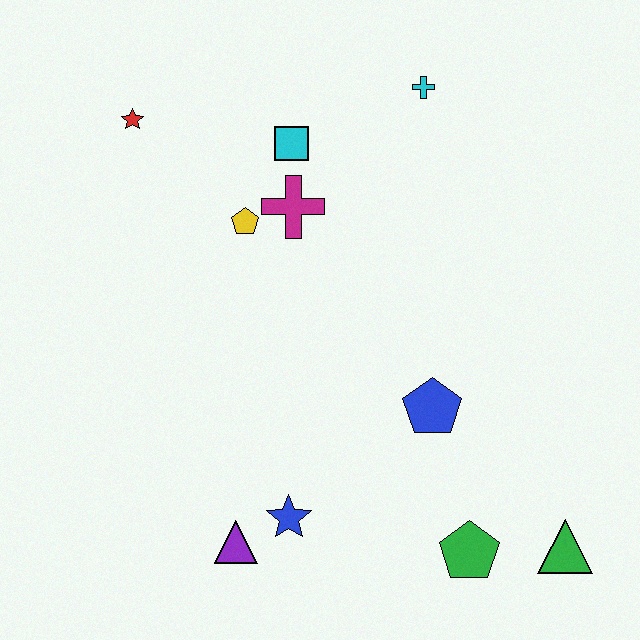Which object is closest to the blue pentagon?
The green pentagon is closest to the blue pentagon.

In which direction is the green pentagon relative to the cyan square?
The green pentagon is below the cyan square.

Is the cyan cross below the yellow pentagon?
No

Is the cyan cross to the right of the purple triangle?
Yes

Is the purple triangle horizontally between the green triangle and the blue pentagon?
No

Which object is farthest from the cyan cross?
The purple triangle is farthest from the cyan cross.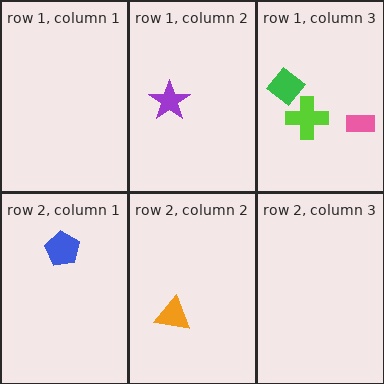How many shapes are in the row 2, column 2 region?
1.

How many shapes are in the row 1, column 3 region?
3.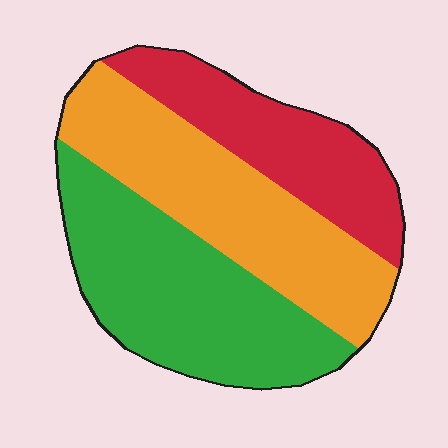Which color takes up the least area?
Red, at roughly 25%.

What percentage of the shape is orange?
Orange takes up about three eighths (3/8) of the shape.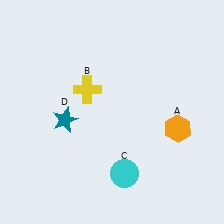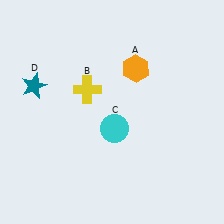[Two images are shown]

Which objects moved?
The objects that moved are: the orange hexagon (A), the cyan circle (C), the teal star (D).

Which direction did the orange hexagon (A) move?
The orange hexagon (A) moved up.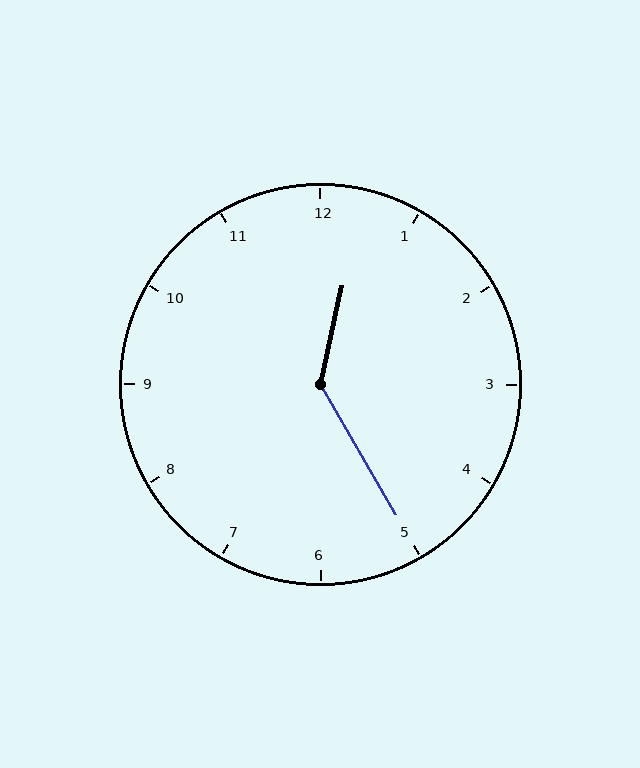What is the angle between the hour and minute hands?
Approximately 138 degrees.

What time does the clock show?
12:25.